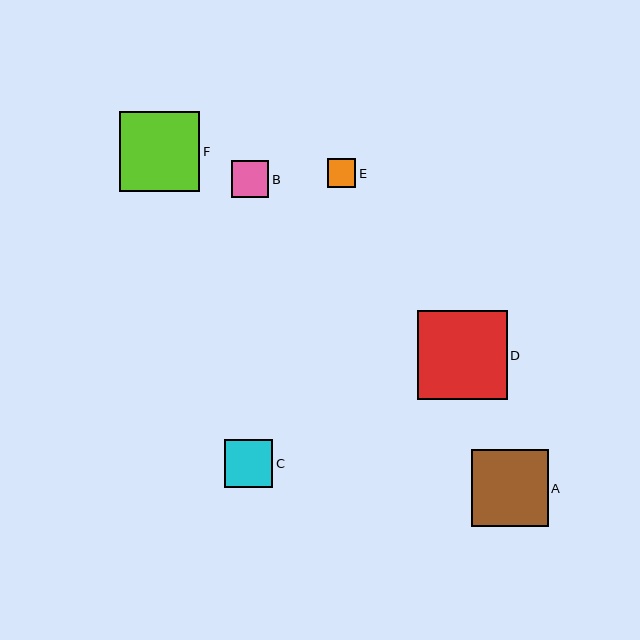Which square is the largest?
Square D is the largest with a size of approximately 90 pixels.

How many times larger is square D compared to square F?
Square D is approximately 1.1 times the size of square F.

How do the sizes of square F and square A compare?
Square F and square A are approximately the same size.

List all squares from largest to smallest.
From largest to smallest: D, F, A, C, B, E.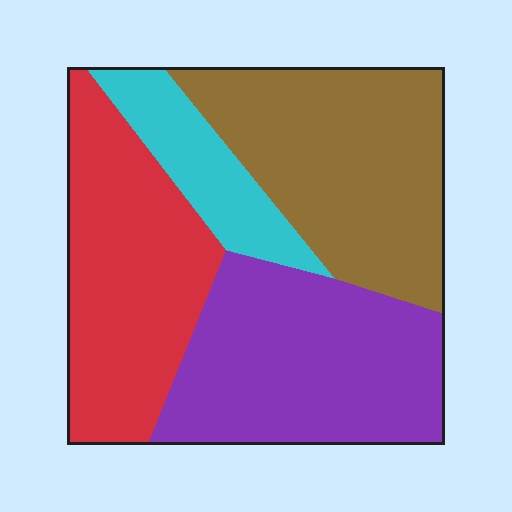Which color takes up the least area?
Cyan, at roughly 10%.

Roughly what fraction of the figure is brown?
Brown takes up between a quarter and a half of the figure.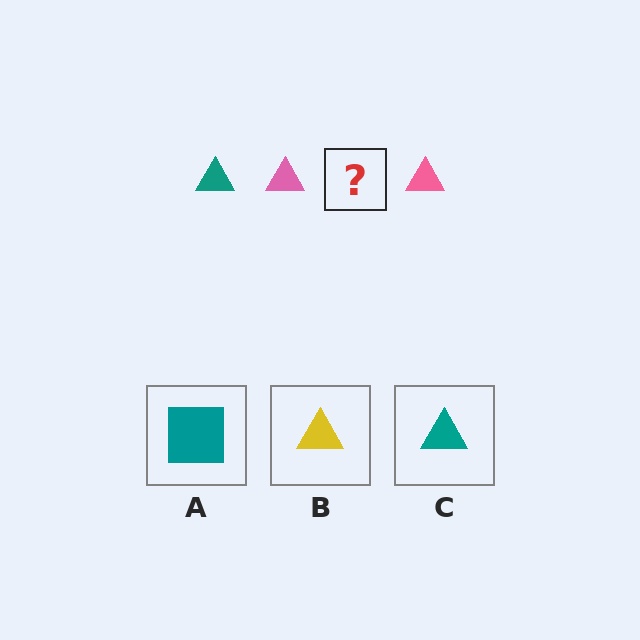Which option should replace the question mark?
Option C.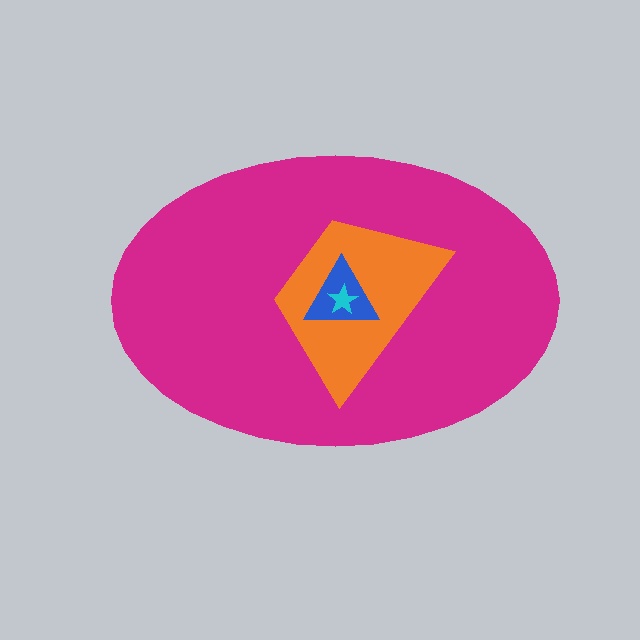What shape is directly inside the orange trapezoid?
The blue triangle.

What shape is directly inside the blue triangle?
The cyan star.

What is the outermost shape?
The magenta ellipse.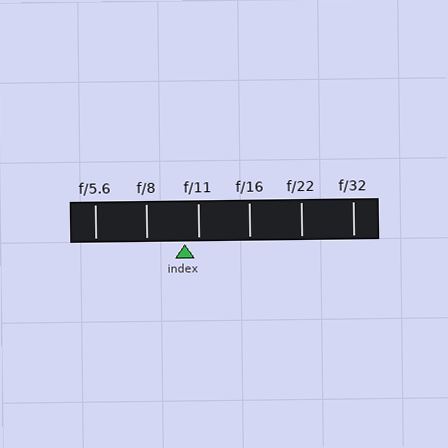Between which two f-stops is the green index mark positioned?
The index mark is between f/8 and f/11.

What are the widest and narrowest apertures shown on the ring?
The widest aperture shown is f/5.6 and the narrowest is f/32.